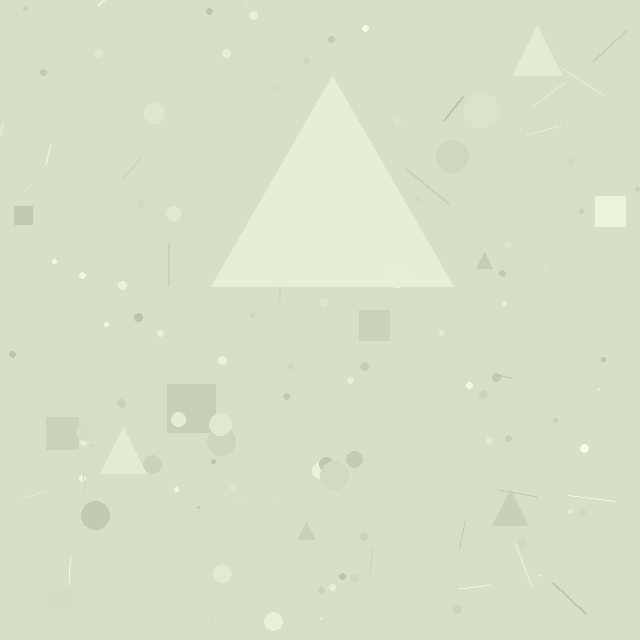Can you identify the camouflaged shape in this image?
The camouflaged shape is a triangle.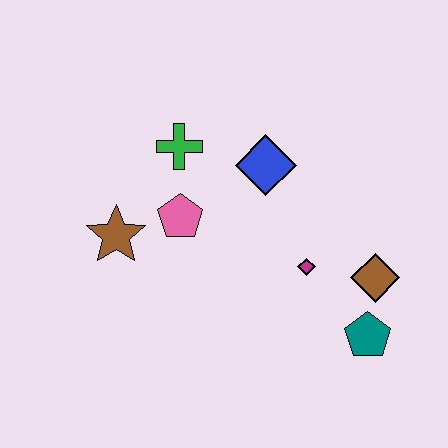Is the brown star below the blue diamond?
Yes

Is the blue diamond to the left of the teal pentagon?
Yes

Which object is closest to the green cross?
The pink pentagon is closest to the green cross.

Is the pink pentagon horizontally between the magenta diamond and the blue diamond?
No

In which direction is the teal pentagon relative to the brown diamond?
The teal pentagon is below the brown diamond.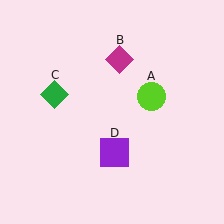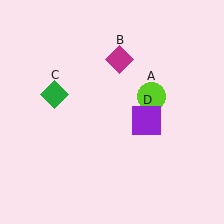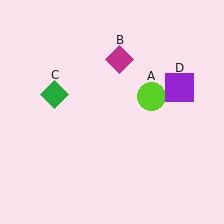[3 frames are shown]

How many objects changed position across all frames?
1 object changed position: purple square (object D).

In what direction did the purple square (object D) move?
The purple square (object D) moved up and to the right.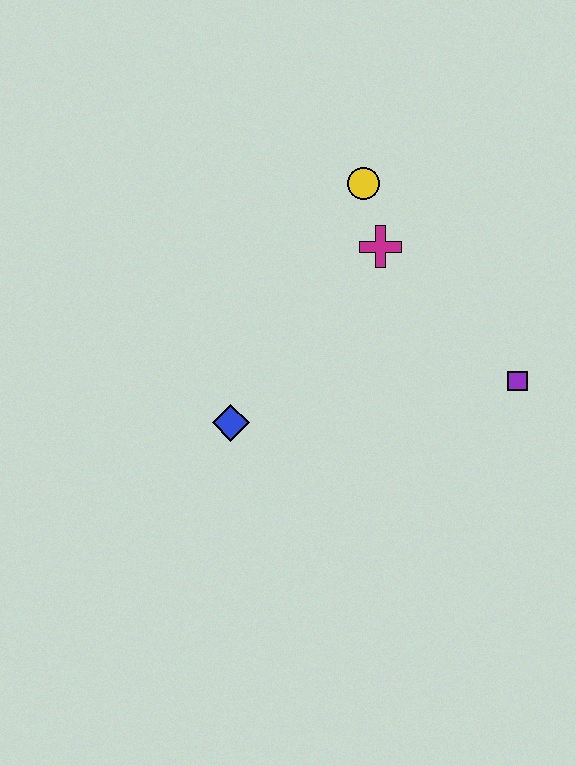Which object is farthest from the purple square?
The blue diamond is farthest from the purple square.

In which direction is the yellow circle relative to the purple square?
The yellow circle is above the purple square.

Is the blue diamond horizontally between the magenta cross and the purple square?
No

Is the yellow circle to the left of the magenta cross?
Yes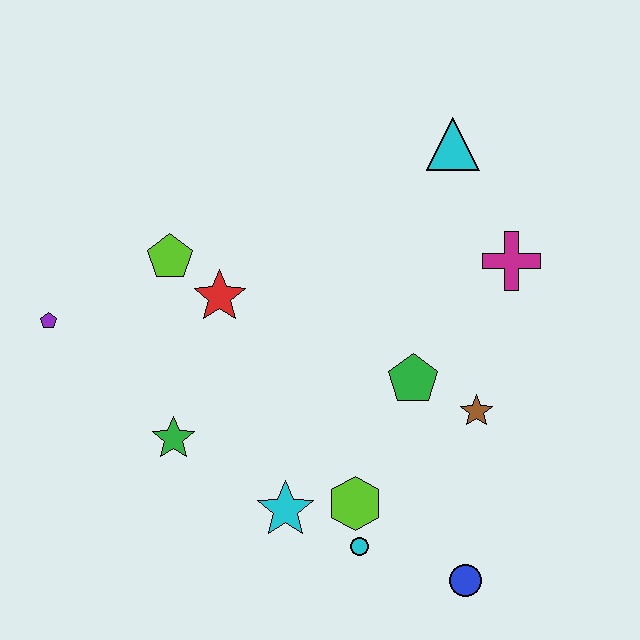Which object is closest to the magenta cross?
The cyan triangle is closest to the magenta cross.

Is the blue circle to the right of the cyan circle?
Yes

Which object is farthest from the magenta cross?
The purple pentagon is farthest from the magenta cross.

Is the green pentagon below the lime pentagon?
Yes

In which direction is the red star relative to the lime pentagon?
The red star is to the right of the lime pentagon.